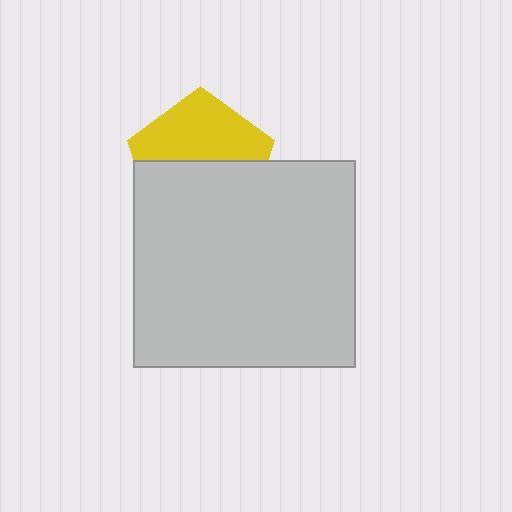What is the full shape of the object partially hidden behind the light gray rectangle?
The partially hidden object is a yellow pentagon.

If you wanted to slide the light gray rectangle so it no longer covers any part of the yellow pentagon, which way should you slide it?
Slide it down — that is the most direct way to separate the two shapes.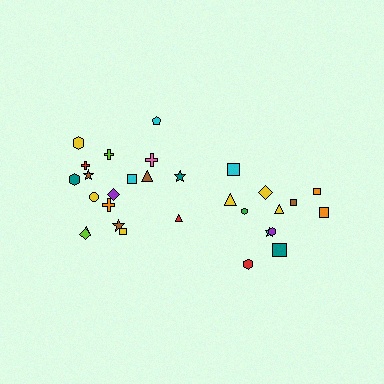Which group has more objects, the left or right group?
The left group.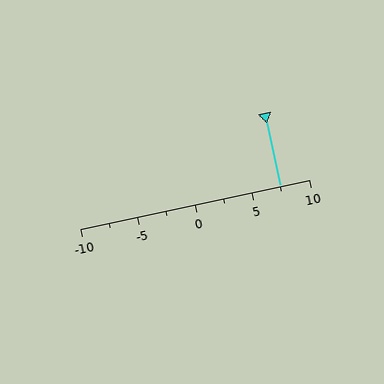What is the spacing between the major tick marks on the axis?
The major ticks are spaced 5 apart.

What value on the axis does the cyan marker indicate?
The marker indicates approximately 7.5.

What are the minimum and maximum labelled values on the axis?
The axis runs from -10 to 10.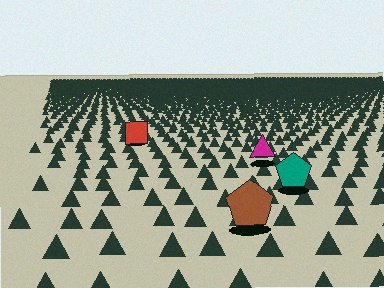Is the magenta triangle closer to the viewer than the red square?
Yes. The magenta triangle is closer — you can tell from the texture gradient: the ground texture is coarser near it.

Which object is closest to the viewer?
The brown pentagon is closest. The texture marks near it are larger and more spread out.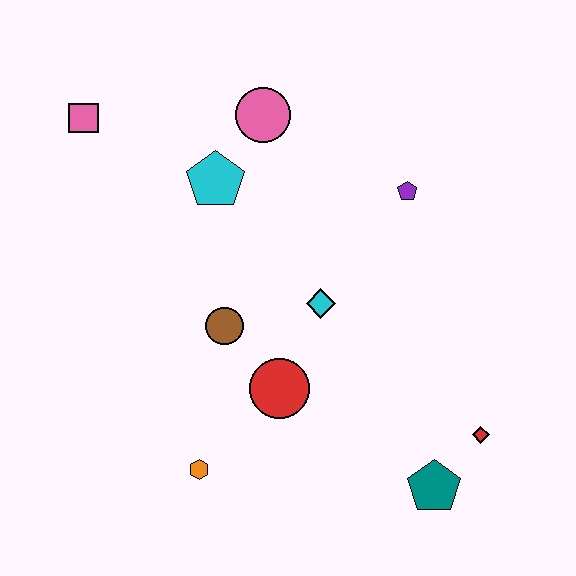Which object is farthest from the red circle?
The pink square is farthest from the red circle.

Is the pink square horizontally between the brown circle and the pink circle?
No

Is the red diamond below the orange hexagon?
No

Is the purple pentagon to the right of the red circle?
Yes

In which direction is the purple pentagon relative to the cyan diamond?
The purple pentagon is above the cyan diamond.